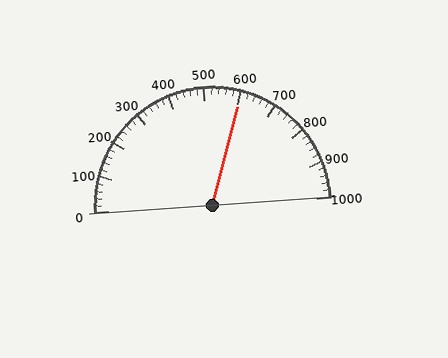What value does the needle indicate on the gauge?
The needle indicates approximately 600.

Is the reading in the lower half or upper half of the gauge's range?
The reading is in the upper half of the range (0 to 1000).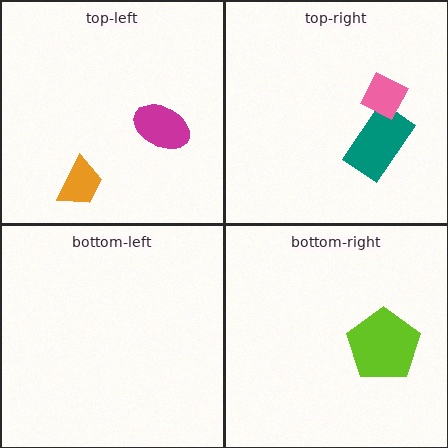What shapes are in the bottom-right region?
The lime pentagon.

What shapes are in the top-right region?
The teal rectangle, the pink diamond.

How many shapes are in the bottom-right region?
1.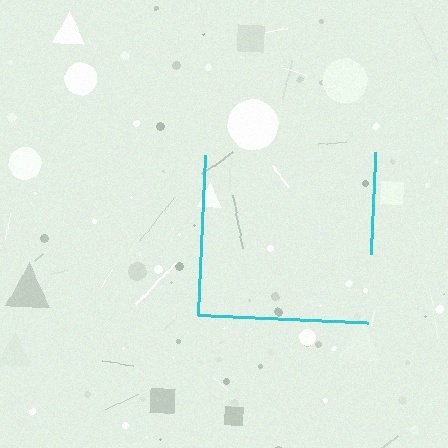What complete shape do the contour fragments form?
The contour fragments form a square.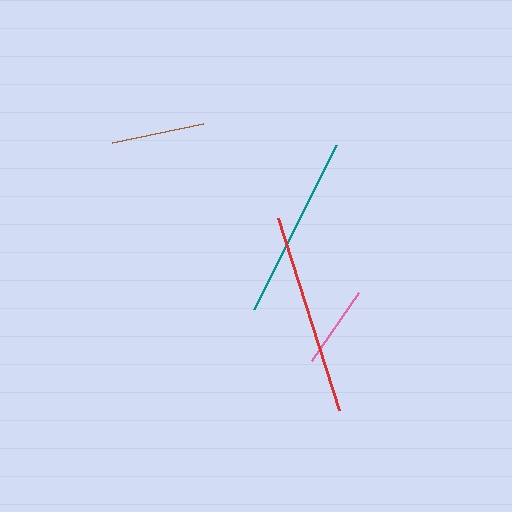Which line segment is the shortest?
The pink line is the shortest at approximately 83 pixels.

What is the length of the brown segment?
The brown segment is approximately 93 pixels long.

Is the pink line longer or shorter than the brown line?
The brown line is longer than the pink line.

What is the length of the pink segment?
The pink segment is approximately 83 pixels long.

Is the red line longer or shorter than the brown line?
The red line is longer than the brown line.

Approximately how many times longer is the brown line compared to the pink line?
The brown line is approximately 1.1 times the length of the pink line.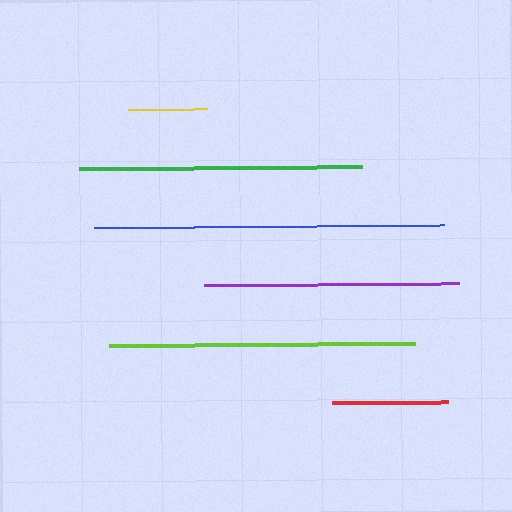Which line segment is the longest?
The blue line is the longest at approximately 350 pixels.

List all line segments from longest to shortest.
From longest to shortest: blue, lime, green, purple, red, yellow.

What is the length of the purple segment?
The purple segment is approximately 254 pixels long.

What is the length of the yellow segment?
The yellow segment is approximately 80 pixels long.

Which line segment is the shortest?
The yellow line is the shortest at approximately 80 pixels.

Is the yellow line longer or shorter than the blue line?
The blue line is longer than the yellow line.